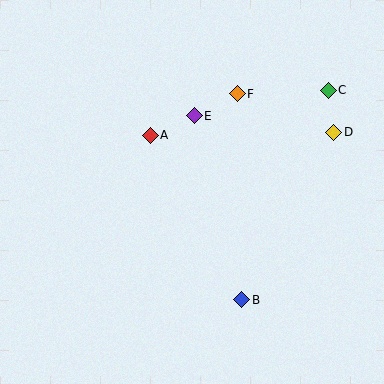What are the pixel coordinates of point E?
Point E is at (194, 116).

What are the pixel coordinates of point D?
Point D is at (334, 132).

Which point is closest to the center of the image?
Point A at (150, 135) is closest to the center.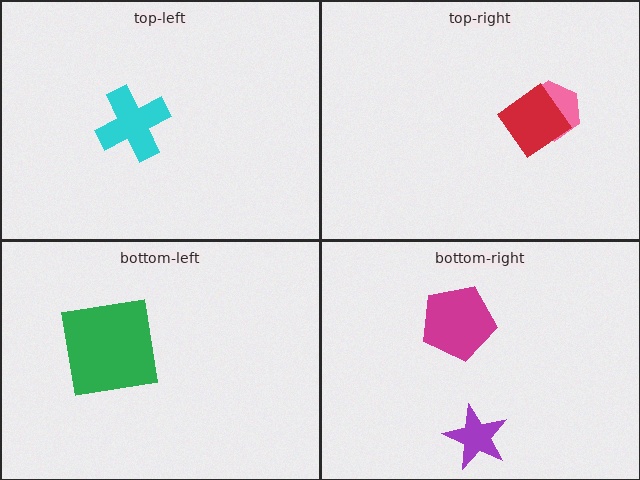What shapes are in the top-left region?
The cyan cross.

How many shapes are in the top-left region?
1.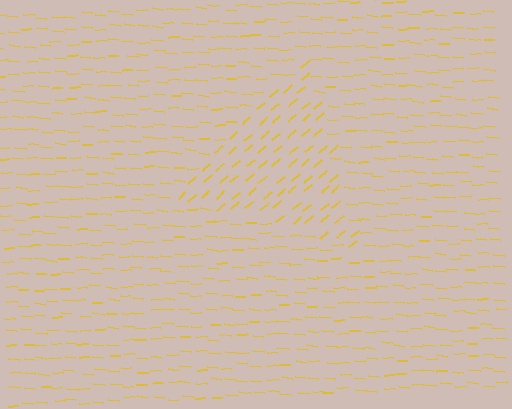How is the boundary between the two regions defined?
The boundary is defined purely by a change in line orientation (approximately 45 degrees difference). All lines are the same color and thickness.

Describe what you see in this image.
The image is filled with small yellow line segments. A triangle region in the image has lines oriented differently from the surrounding lines, creating a visible texture boundary.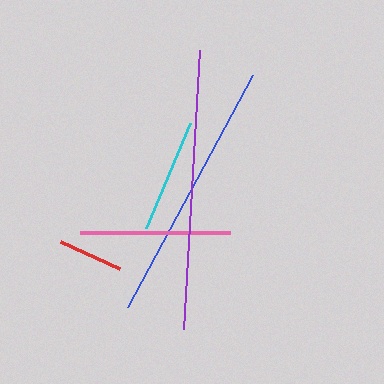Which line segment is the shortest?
The red line is the shortest at approximately 65 pixels.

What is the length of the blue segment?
The blue segment is approximately 264 pixels long.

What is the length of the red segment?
The red segment is approximately 65 pixels long.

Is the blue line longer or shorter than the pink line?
The blue line is longer than the pink line.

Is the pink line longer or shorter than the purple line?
The purple line is longer than the pink line.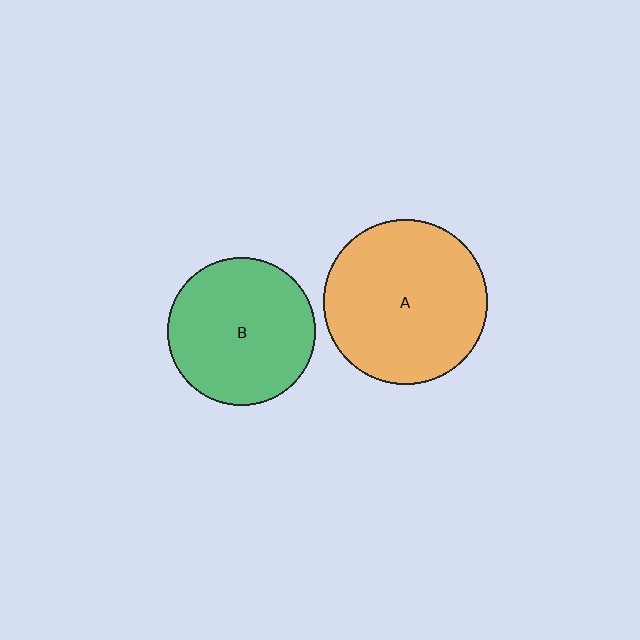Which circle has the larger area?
Circle A (orange).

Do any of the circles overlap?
No, none of the circles overlap.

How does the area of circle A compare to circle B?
Approximately 1.2 times.